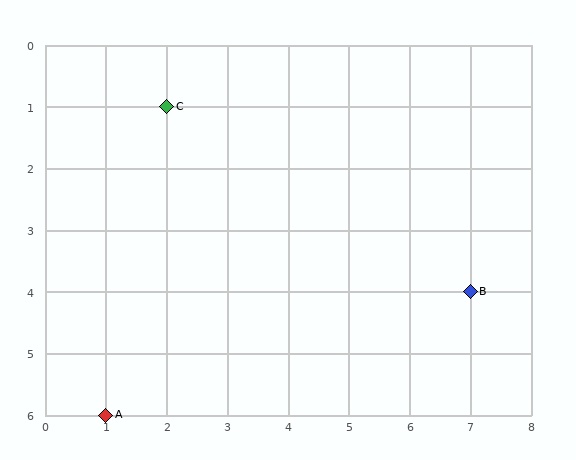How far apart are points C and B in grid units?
Points C and B are 5 columns and 3 rows apart (about 5.8 grid units diagonally).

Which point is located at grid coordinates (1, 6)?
Point A is at (1, 6).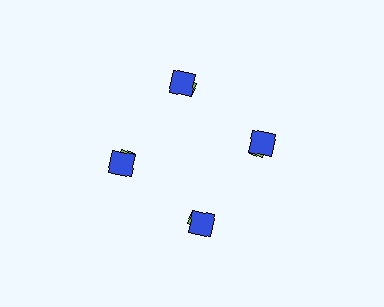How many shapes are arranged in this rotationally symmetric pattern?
There are 8 shapes, arranged in 4 groups of 2.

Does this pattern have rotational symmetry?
Yes, this pattern has 4-fold rotational symmetry. It looks the same after rotating 90 degrees around the center.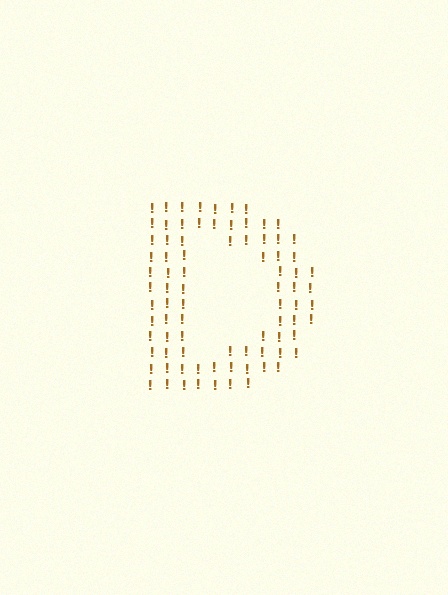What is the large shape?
The large shape is the letter D.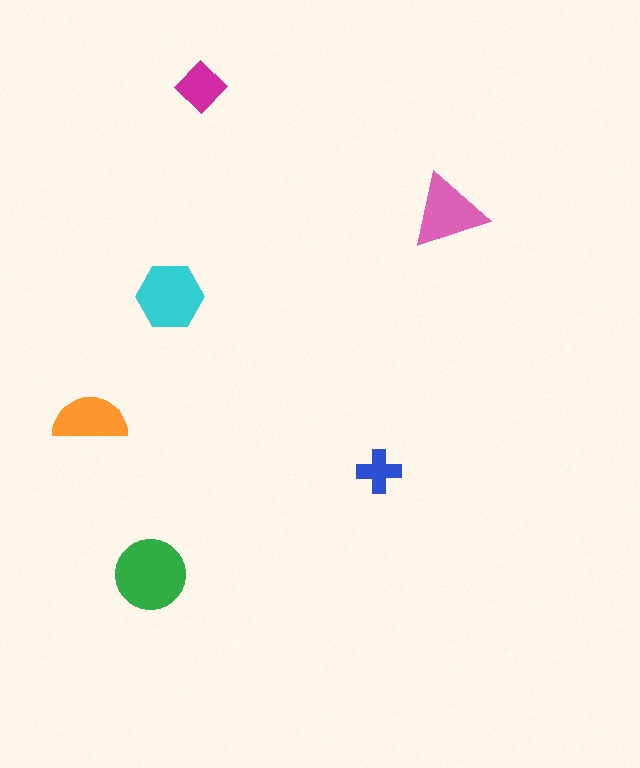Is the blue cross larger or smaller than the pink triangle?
Smaller.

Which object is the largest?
The green circle.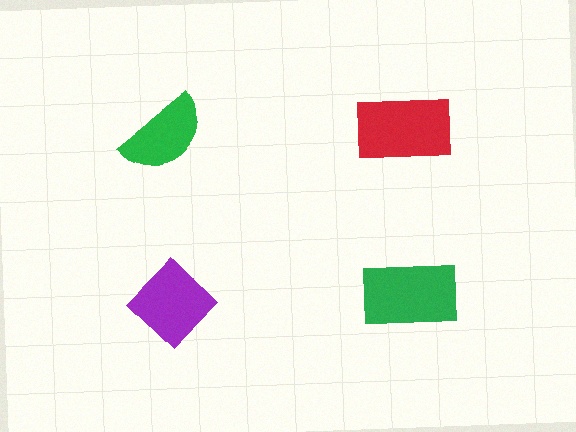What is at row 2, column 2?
A green rectangle.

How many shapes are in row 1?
2 shapes.